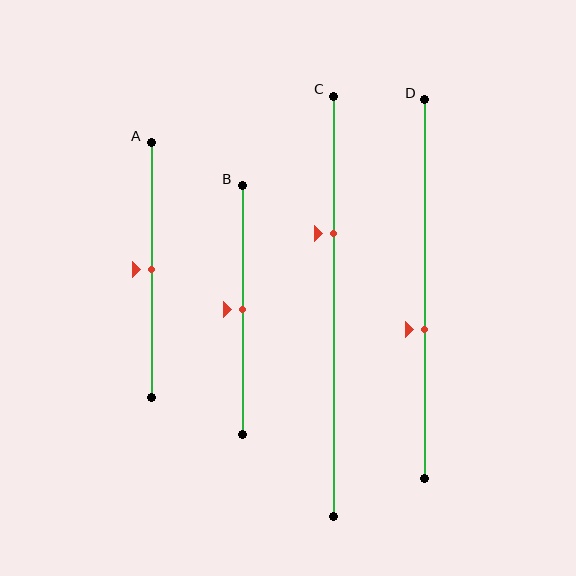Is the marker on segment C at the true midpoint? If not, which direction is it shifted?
No, the marker on segment C is shifted upward by about 17% of the segment length.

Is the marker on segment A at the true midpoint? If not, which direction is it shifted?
Yes, the marker on segment A is at the true midpoint.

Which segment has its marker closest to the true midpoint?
Segment A has its marker closest to the true midpoint.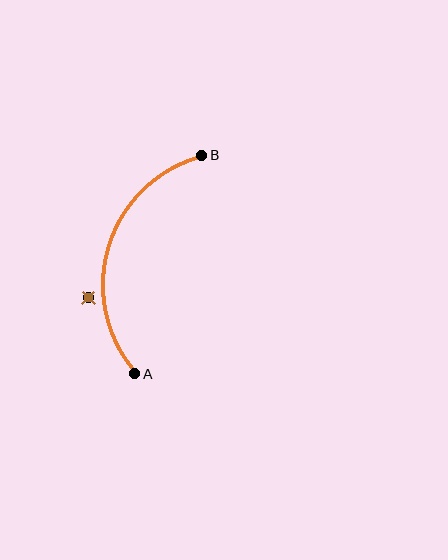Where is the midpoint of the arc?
The arc midpoint is the point on the curve farthest from the straight line joining A and B. It sits to the left of that line.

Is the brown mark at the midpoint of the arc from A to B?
No — the brown mark does not lie on the arc at all. It sits slightly outside the curve.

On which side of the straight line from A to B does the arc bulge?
The arc bulges to the left of the straight line connecting A and B.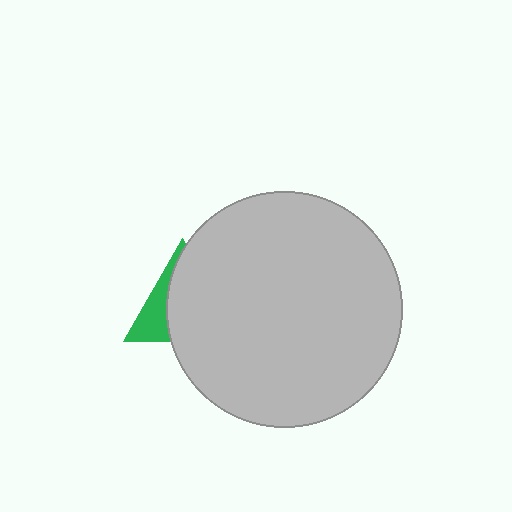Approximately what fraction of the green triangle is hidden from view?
Roughly 69% of the green triangle is hidden behind the light gray circle.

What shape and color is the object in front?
The object in front is a light gray circle.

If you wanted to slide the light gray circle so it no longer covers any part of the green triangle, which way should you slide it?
Slide it right — that is the most direct way to separate the two shapes.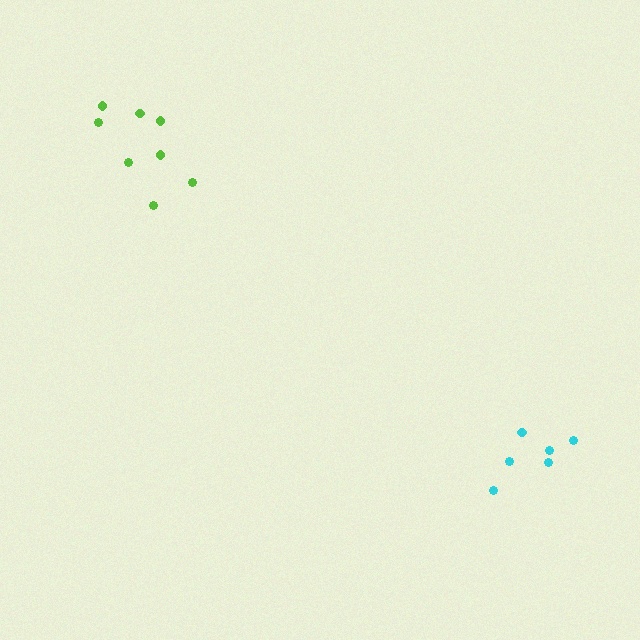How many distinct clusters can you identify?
There are 2 distinct clusters.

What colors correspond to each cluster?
The clusters are colored: cyan, lime.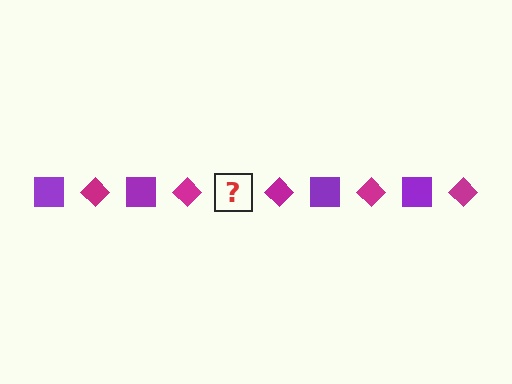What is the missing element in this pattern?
The missing element is a purple square.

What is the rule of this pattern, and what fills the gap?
The rule is that the pattern alternates between purple square and magenta diamond. The gap should be filled with a purple square.